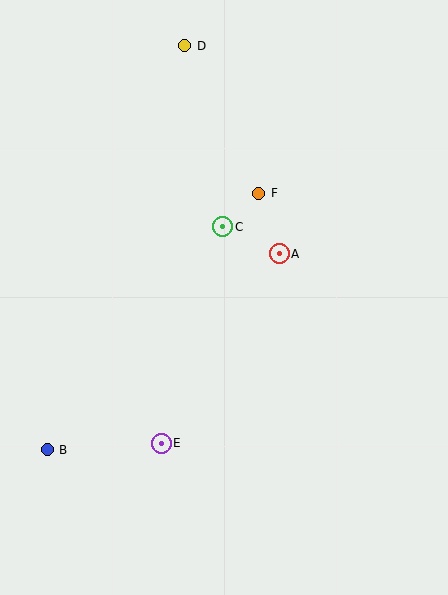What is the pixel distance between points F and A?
The distance between F and A is 64 pixels.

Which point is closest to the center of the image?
Point A at (279, 254) is closest to the center.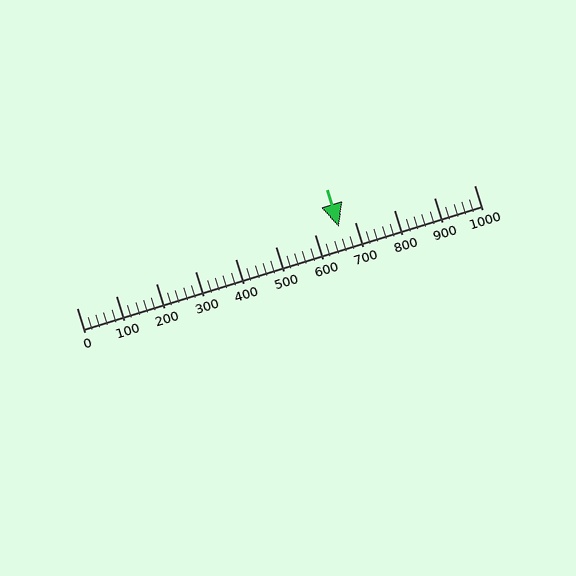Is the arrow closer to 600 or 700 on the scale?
The arrow is closer to 700.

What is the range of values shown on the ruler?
The ruler shows values from 0 to 1000.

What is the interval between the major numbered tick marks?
The major tick marks are spaced 100 units apart.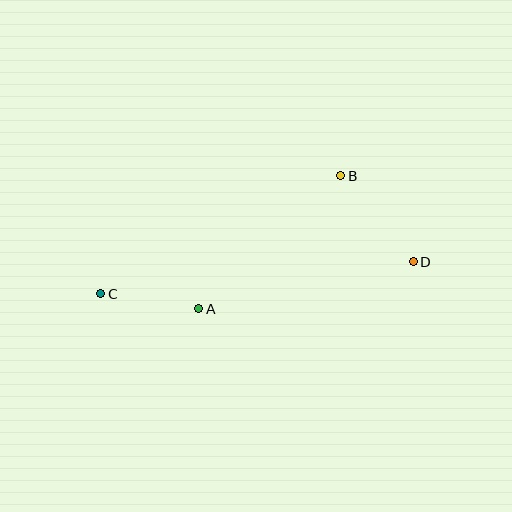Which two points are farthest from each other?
Points C and D are farthest from each other.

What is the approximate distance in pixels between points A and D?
The distance between A and D is approximately 220 pixels.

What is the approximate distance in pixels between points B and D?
The distance between B and D is approximately 112 pixels.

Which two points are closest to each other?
Points A and C are closest to each other.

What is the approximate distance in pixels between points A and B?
The distance between A and B is approximately 195 pixels.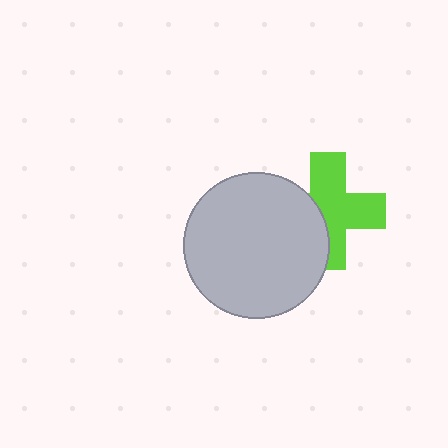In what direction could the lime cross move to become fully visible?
The lime cross could move right. That would shift it out from behind the light gray circle entirely.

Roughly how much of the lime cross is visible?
About half of it is visible (roughly 63%).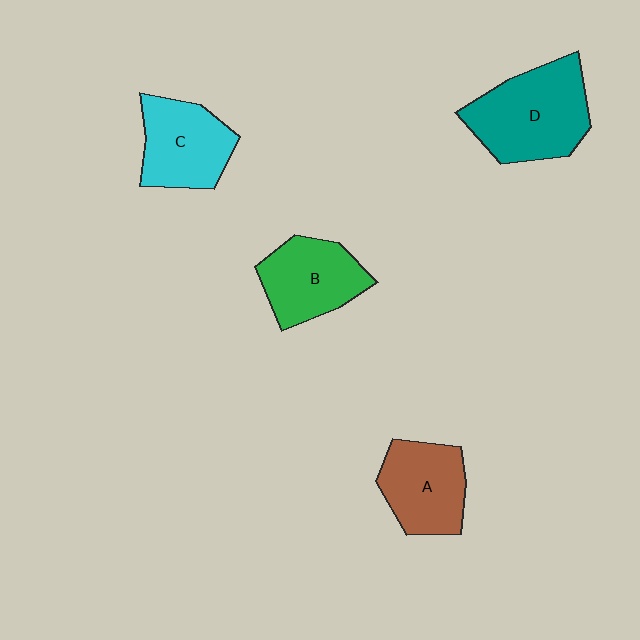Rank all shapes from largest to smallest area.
From largest to smallest: D (teal), C (cyan), B (green), A (brown).